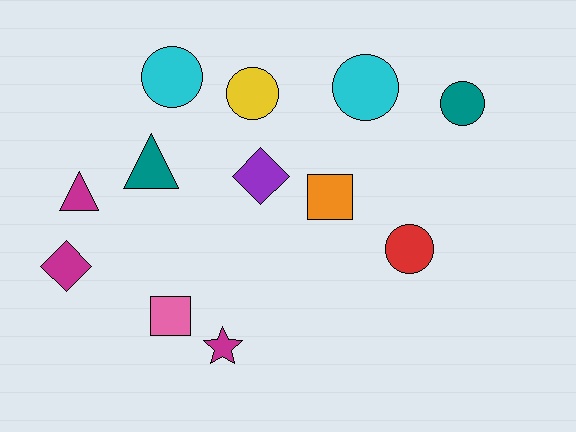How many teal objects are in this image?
There are 2 teal objects.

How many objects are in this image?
There are 12 objects.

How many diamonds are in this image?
There are 2 diamonds.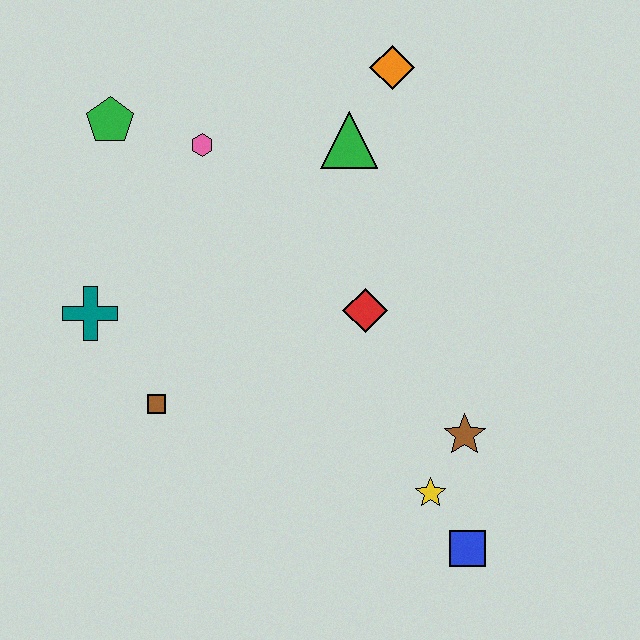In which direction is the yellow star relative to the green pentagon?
The yellow star is below the green pentagon.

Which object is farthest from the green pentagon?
The blue square is farthest from the green pentagon.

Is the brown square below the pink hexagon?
Yes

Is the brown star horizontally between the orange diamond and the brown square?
No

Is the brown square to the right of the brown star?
No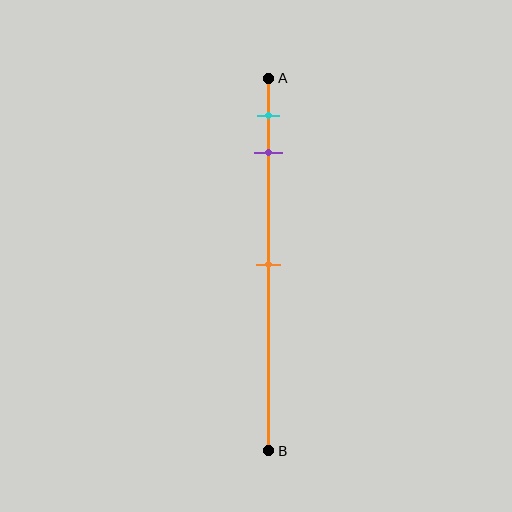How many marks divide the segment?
There are 3 marks dividing the segment.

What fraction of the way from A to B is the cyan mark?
The cyan mark is approximately 10% (0.1) of the way from A to B.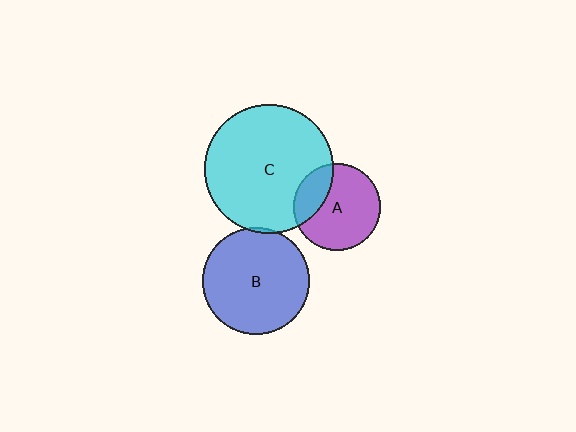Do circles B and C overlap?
Yes.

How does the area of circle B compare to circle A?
Approximately 1.5 times.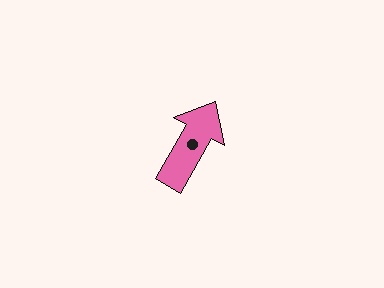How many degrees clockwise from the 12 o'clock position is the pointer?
Approximately 29 degrees.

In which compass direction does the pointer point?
Northeast.